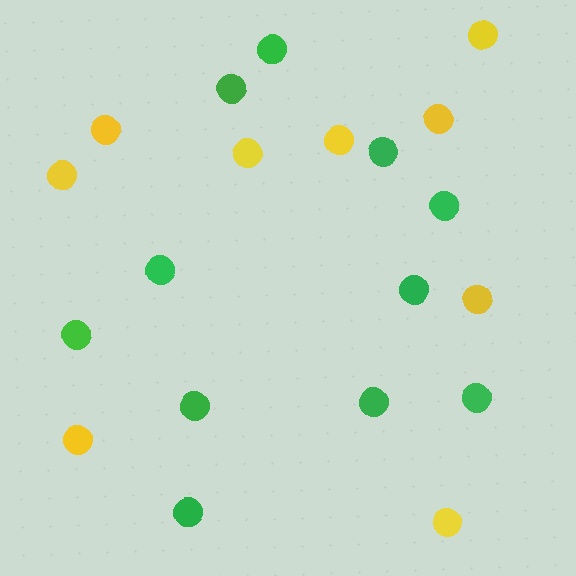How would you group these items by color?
There are 2 groups: one group of yellow circles (9) and one group of green circles (11).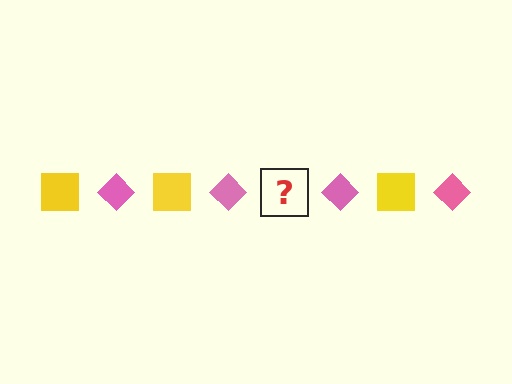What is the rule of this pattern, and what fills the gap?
The rule is that the pattern alternates between yellow square and pink diamond. The gap should be filled with a yellow square.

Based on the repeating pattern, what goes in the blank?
The blank should be a yellow square.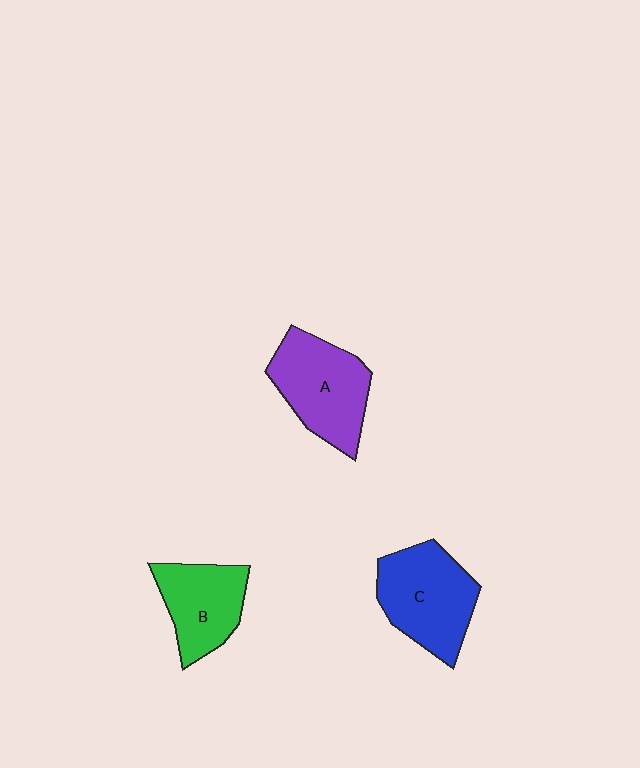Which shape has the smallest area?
Shape B (green).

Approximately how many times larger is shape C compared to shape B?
Approximately 1.3 times.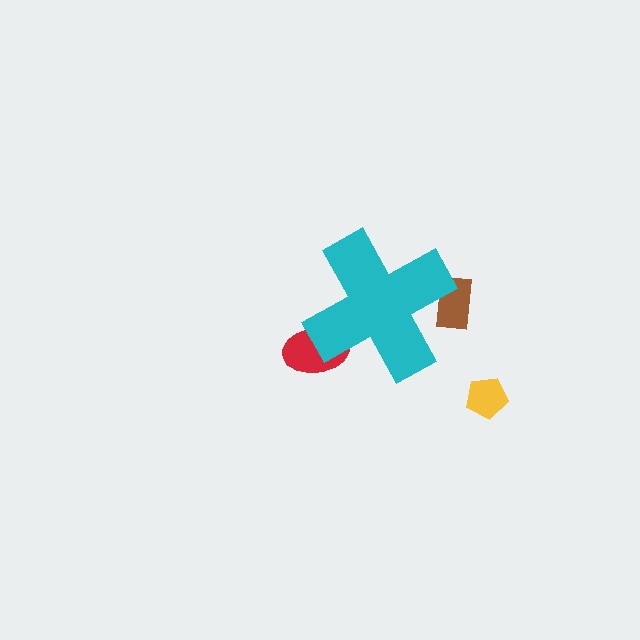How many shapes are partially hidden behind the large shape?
2 shapes are partially hidden.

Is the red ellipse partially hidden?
Yes, the red ellipse is partially hidden behind the cyan cross.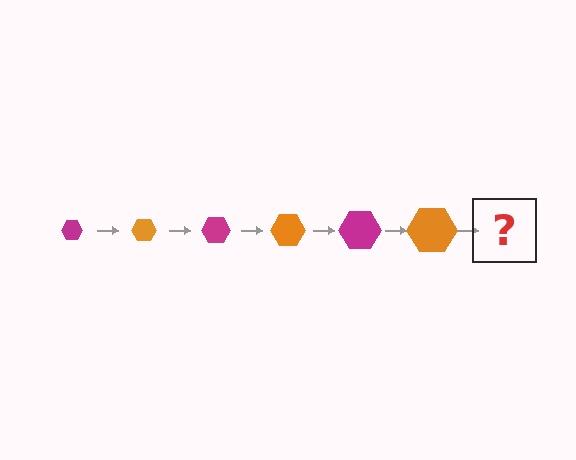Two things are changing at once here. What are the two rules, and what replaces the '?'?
The two rules are that the hexagon grows larger each step and the color cycles through magenta and orange. The '?' should be a magenta hexagon, larger than the previous one.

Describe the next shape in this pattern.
It should be a magenta hexagon, larger than the previous one.